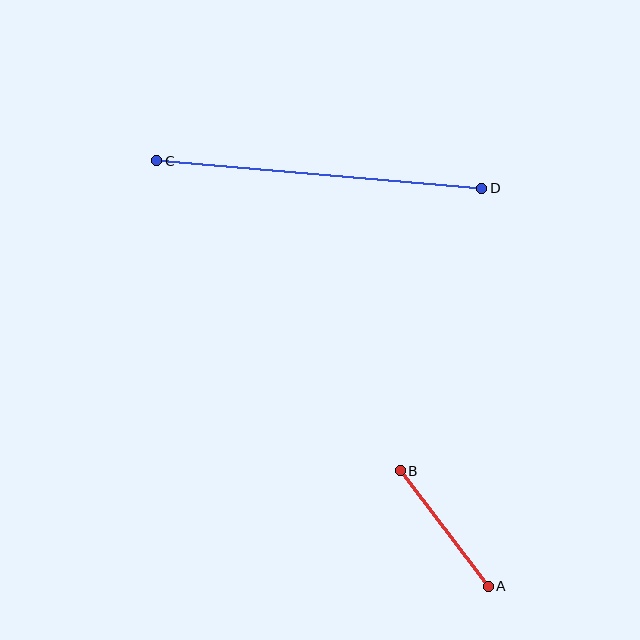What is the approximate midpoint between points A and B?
The midpoint is at approximately (444, 529) pixels.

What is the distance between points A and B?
The distance is approximately 146 pixels.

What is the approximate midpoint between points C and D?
The midpoint is at approximately (319, 174) pixels.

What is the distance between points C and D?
The distance is approximately 326 pixels.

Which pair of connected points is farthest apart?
Points C and D are farthest apart.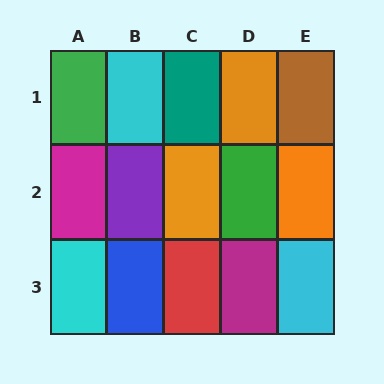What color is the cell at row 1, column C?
Teal.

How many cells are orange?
3 cells are orange.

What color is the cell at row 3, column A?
Cyan.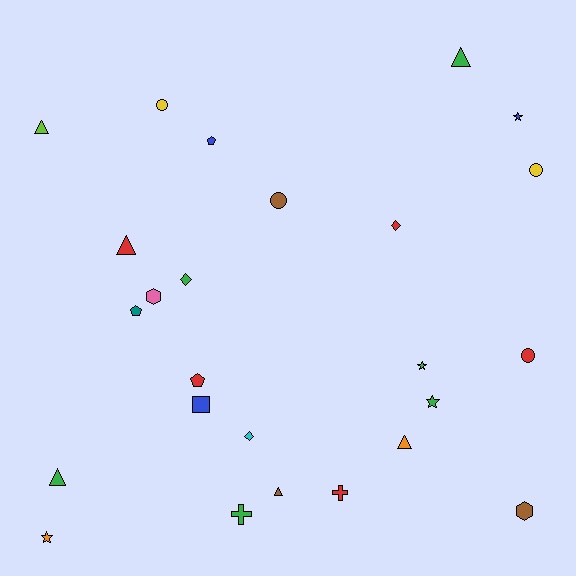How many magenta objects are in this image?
There are no magenta objects.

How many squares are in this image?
There is 1 square.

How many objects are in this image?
There are 25 objects.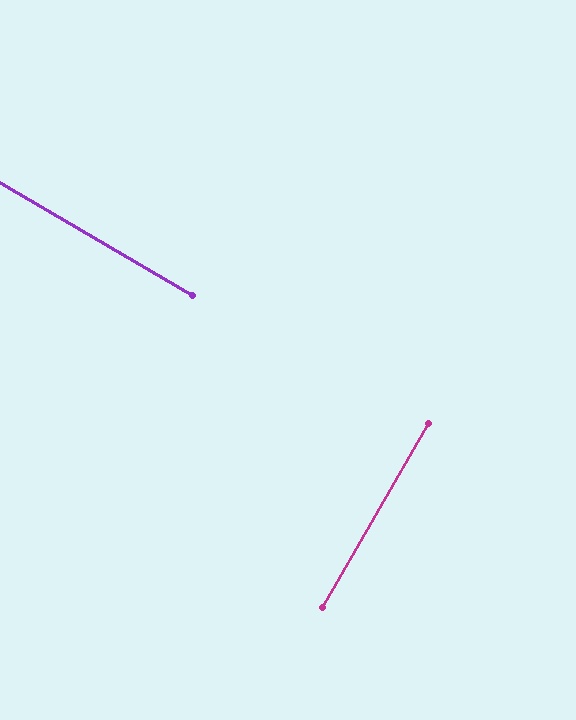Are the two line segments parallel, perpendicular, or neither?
Perpendicular — they meet at approximately 90°.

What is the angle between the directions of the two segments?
Approximately 90 degrees.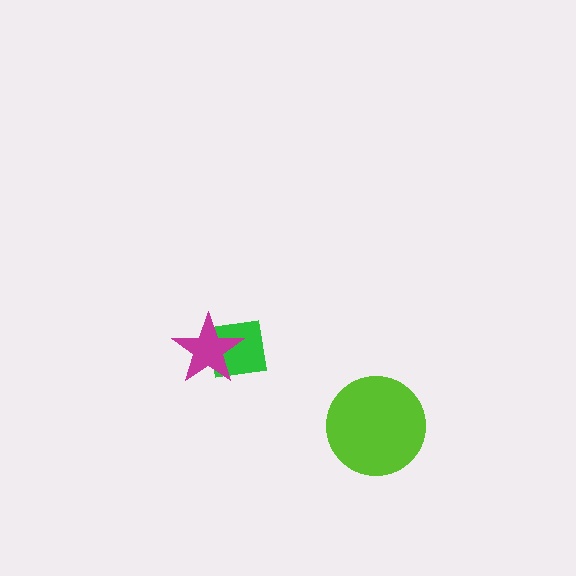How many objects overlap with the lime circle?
0 objects overlap with the lime circle.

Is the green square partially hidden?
Yes, it is partially covered by another shape.